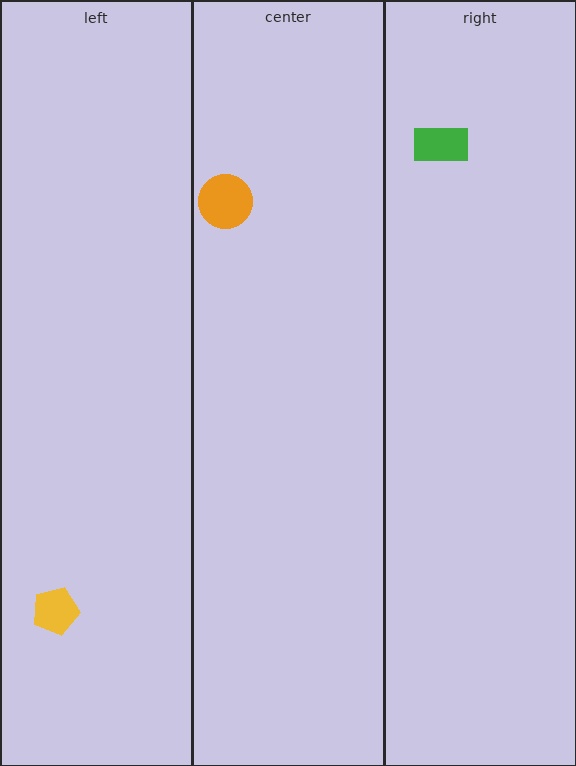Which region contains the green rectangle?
The right region.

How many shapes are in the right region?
1.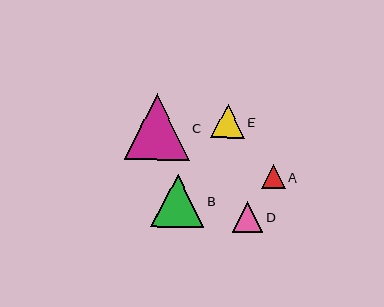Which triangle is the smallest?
Triangle A is the smallest with a size of approximately 24 pixels.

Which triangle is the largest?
Triangle C is the largest with a size of approximately 65 pixels.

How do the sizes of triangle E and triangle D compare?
Triangle E and triangle D are approximately the same size.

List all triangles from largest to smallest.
From largest to smallest: C, B, E, D, A.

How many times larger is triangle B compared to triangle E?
Triangle B is approximately 1.6 times the size of triangle E.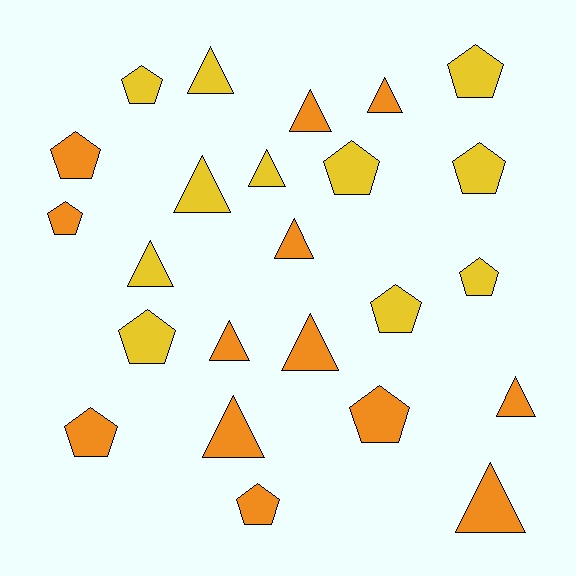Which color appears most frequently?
Orange, with 13 objects.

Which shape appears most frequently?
Triangle, with 12 objects.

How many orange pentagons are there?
There are 5 orange pentagons.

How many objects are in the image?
There are 24 objects.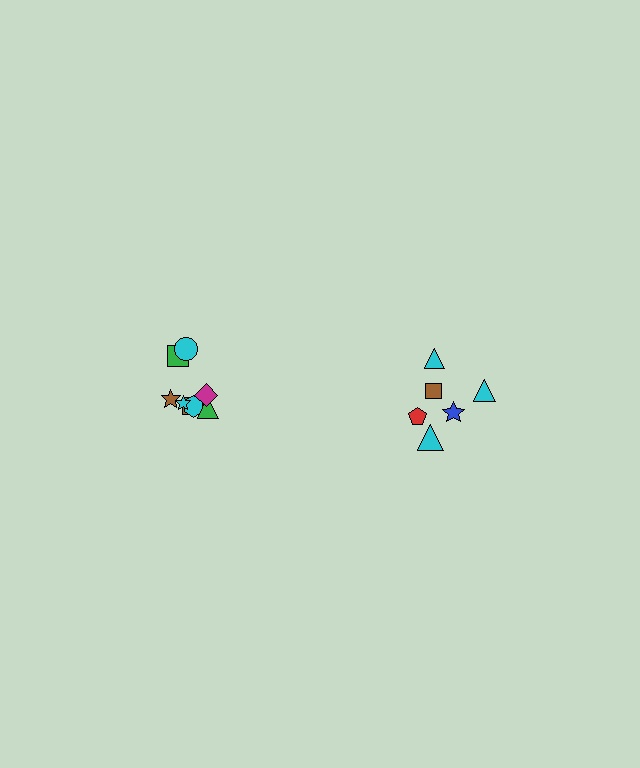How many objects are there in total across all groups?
There are 14 objects.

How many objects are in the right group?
There are 6 objects.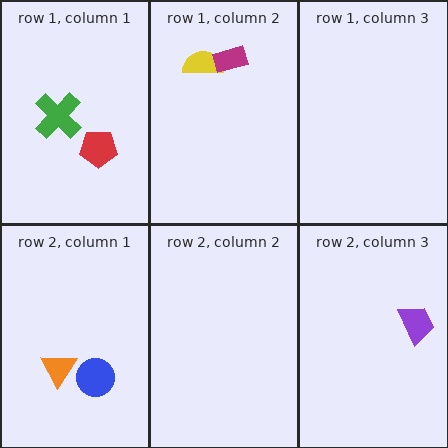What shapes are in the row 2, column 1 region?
The orange triangle, the blue circle.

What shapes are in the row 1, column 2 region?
The yellow semicircle, the magenta rectangle.